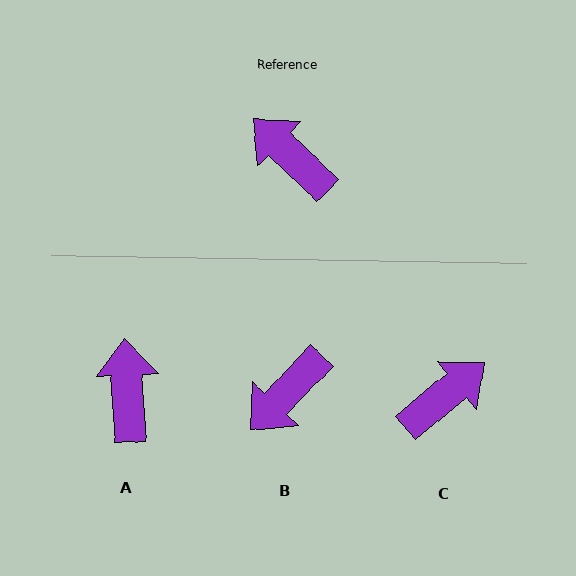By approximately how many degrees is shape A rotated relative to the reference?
Approximately 43 degrees clockwise.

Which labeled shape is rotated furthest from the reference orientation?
C, about 97 degrees away.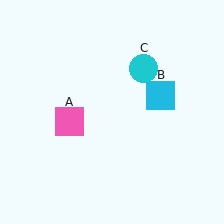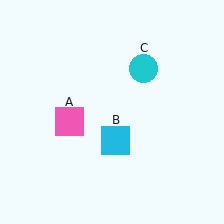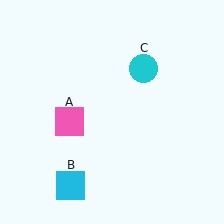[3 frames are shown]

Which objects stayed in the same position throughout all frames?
Pink square (object A) and cyan circle (object C) remained stationary.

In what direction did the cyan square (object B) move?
The cyan square (object B) moved down and to the left.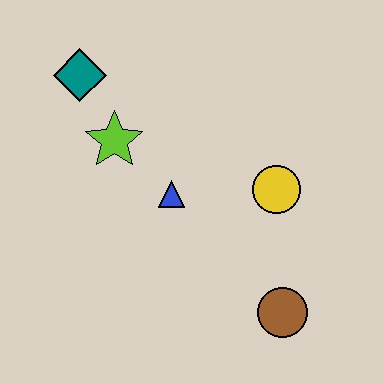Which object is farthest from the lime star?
The brown circle is farthest from the lime star.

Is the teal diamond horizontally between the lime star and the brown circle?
No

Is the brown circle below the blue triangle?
Yes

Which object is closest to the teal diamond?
The lime star is closest to the teal diamond.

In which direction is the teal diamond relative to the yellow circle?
The teal diamond is to the left of the yellow circle.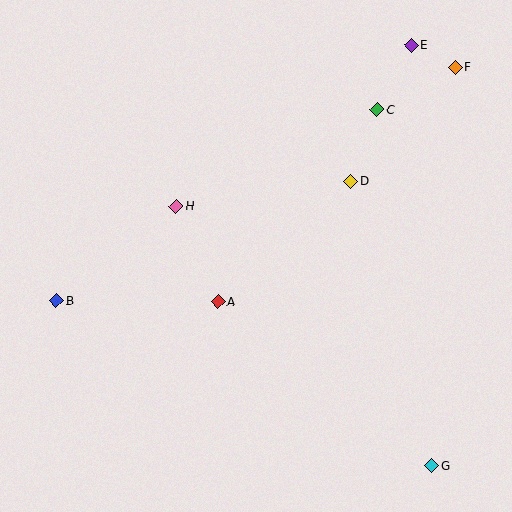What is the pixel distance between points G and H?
The distance between G and H is 363 pixels.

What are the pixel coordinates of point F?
Point F is at (455, 67).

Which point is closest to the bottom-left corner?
Point B is closest to the bottom-left corner.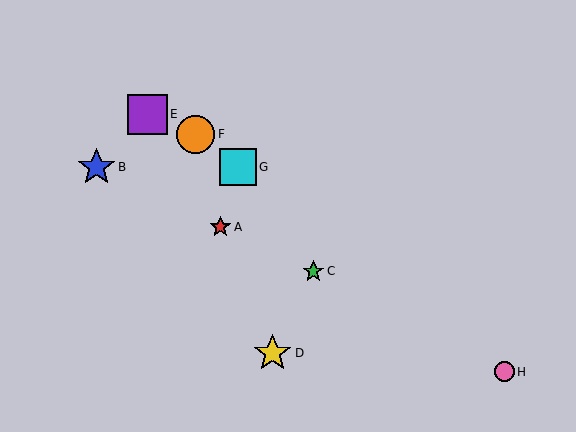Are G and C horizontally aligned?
No, G is at y≈167 and C is at y≈271.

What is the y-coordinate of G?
Object G is at y≈167.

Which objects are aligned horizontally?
Objects B, G are aligned horizontally.